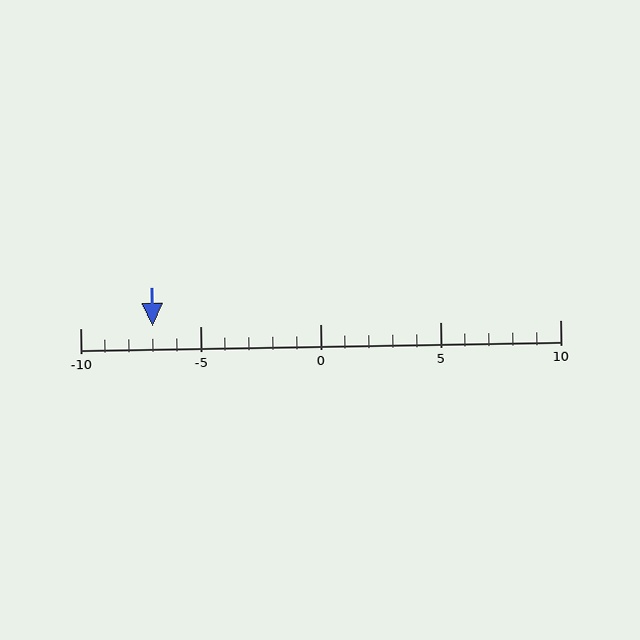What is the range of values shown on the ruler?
The ruler shows values from -10 to 10.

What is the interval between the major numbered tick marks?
The major tick marks are spaced 5 units apart.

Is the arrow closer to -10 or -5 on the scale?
The arrow is closer to -5.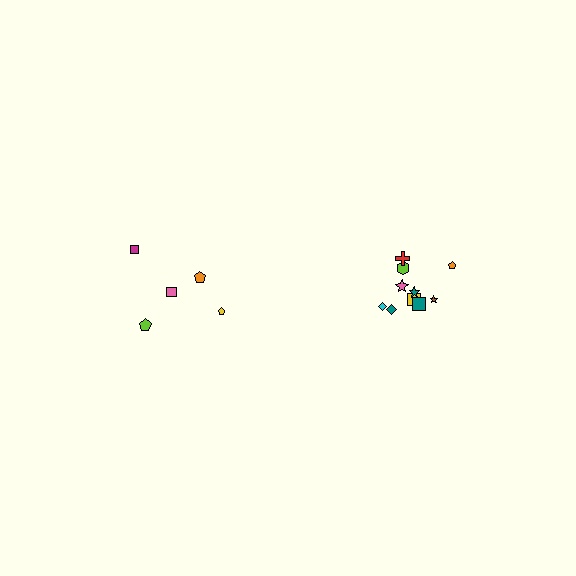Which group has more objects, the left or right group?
The right group.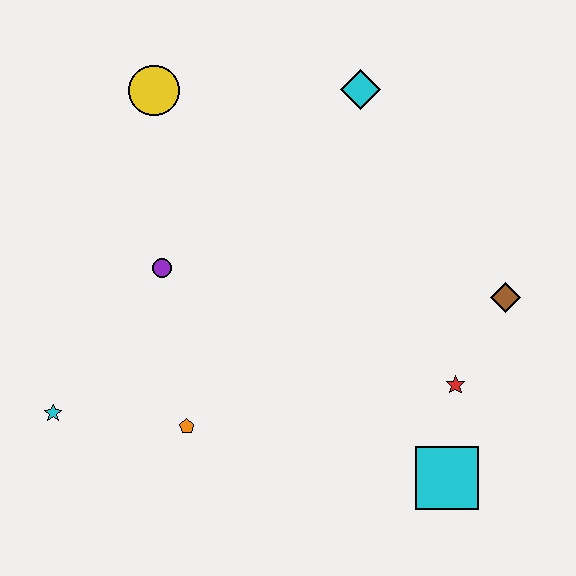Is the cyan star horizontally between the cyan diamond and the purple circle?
No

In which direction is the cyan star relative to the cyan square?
The cyan star is to the left of the cyan square.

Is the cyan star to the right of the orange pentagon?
No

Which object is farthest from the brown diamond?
The cyan star is farthest from the brown diamond.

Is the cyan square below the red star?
Yes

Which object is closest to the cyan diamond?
The yellow circle is closest to the cyan diamond.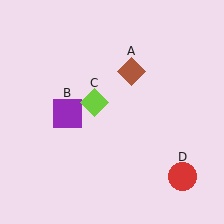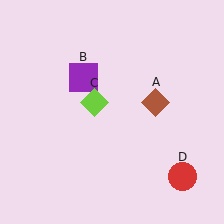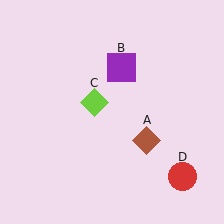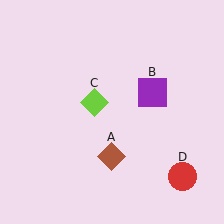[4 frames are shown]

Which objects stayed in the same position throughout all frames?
Lime diamond (object C) and red circle (object D) remained stationary.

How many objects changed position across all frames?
2 objects changed position: brown diamond (object A), purple square (object B).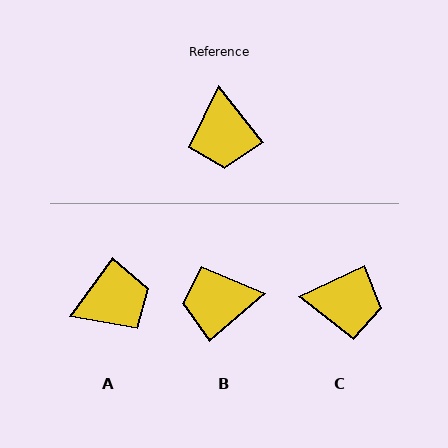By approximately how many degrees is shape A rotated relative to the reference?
Approximately 106 degrees counter-clockwise.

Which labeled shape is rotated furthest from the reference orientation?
A, about 106 degrees away.